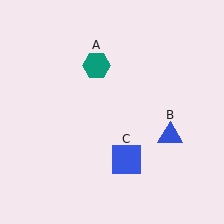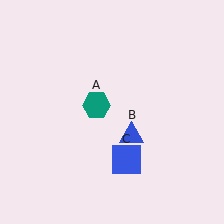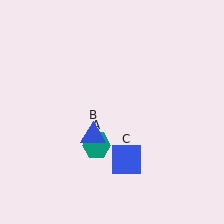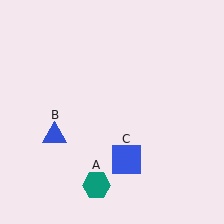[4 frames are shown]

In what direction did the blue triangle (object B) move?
The blue triangle (object B) moved left.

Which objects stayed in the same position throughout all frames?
Blue square (object C) remained stationary.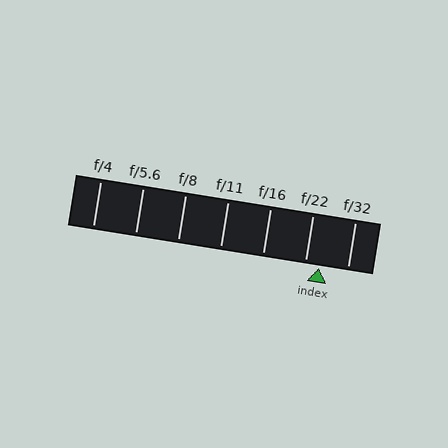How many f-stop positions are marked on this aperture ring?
There are 7 f-stop positions marked.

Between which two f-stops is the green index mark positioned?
The index mark is between f/22 and f/32.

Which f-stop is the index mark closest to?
The index mark is closest to f/22.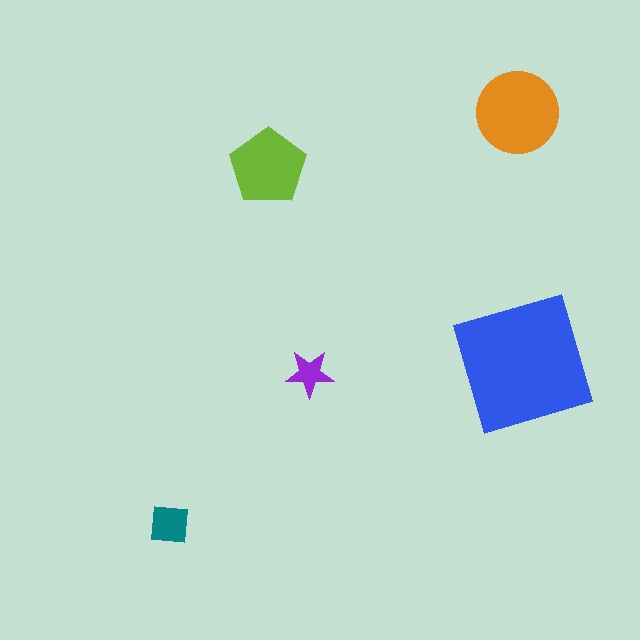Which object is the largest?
The blue square.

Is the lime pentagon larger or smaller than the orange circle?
Smaller.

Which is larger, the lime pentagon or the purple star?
The lime pentagon.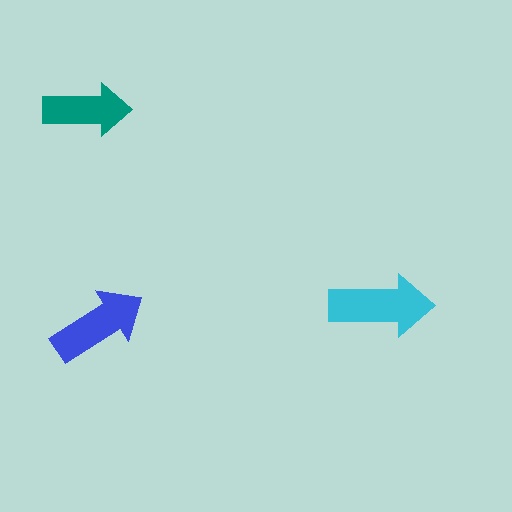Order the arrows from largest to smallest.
the cyan one, the blue one, the teal one.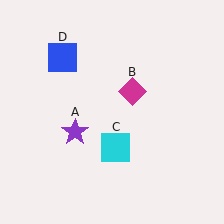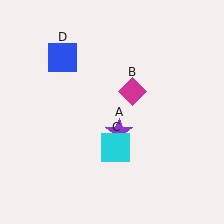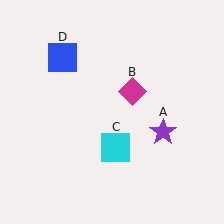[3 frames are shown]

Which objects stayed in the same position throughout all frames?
Magenta diamond (object B) and cyan square (object C) and blue square (object D) remained stationary.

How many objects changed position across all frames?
1 object changed position: purple star (object A).